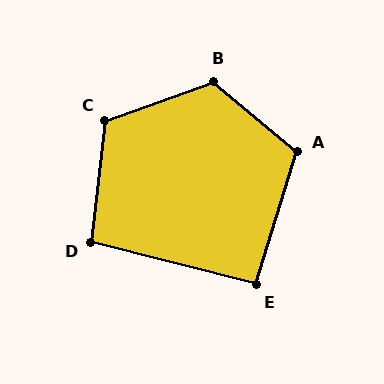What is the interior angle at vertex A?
Approximately 113 degrees (obtuse).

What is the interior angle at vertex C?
Approximately 116 degrees (obtuse).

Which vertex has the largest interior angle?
B, at approximately 120 degrees.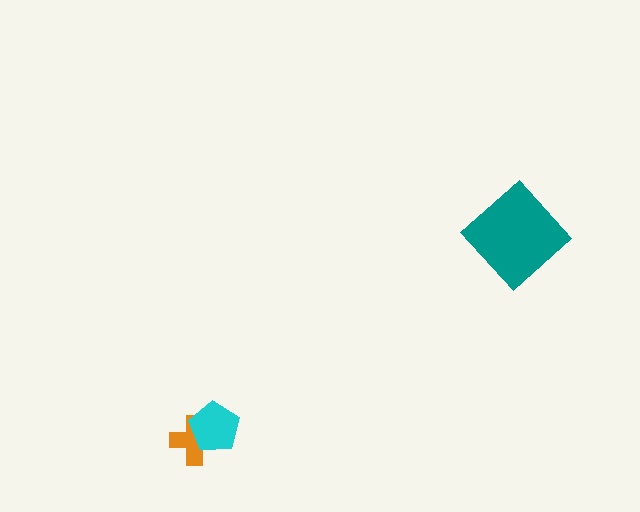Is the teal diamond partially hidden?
No, no other shape covers it.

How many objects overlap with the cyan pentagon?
1 object overlaps with the cyan pentagon.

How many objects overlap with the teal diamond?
0 objects overlap with the teal diamond.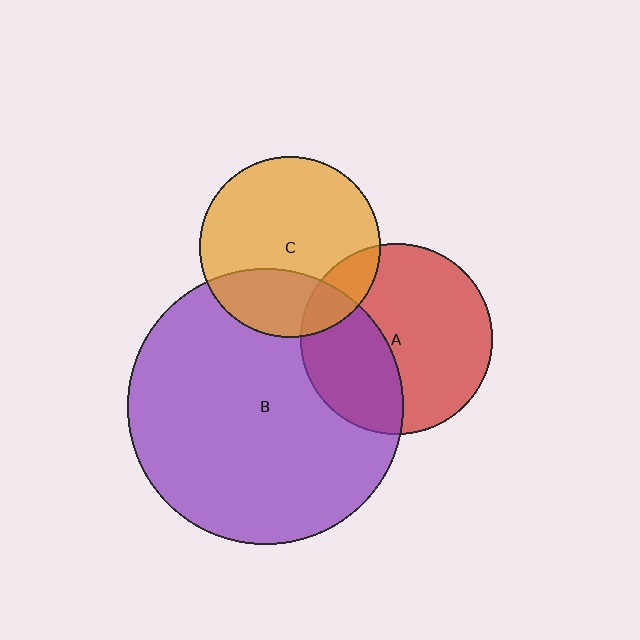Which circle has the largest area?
Circle B (purple).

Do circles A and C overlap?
Yes.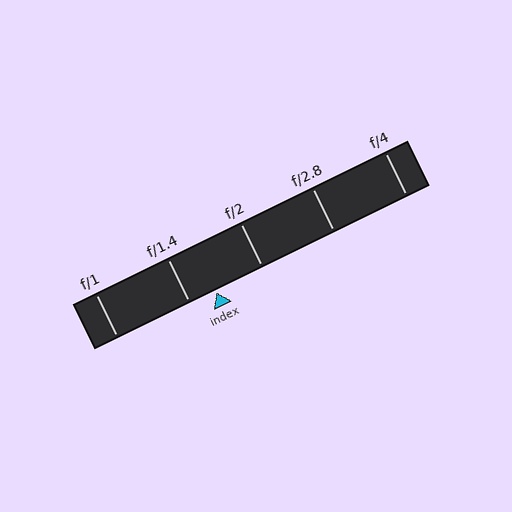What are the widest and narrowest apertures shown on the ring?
The widest aperture shown is f/1 and the narrowest is f/4.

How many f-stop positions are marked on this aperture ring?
There are 5 f-stop positions marked.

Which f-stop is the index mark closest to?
The index mark is closest to f/1.4.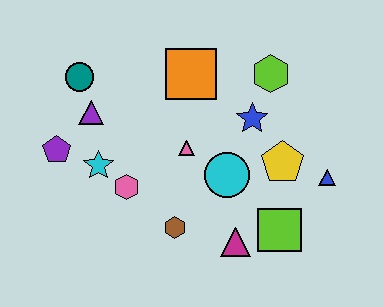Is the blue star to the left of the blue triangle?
Yes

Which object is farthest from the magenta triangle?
The teal circle is farthest from the magenta triangle.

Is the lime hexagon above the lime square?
Yes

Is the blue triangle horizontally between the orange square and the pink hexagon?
No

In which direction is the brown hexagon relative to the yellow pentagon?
The brown hexagon is to the left of the yellow pentagon.